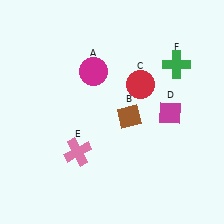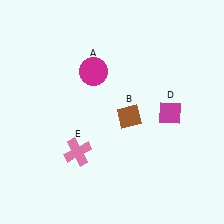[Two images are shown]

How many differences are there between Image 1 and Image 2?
There are 2 differences between the two images.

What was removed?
The red circle (C), the green cross (F) were removed in Image 2.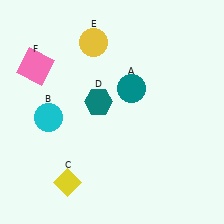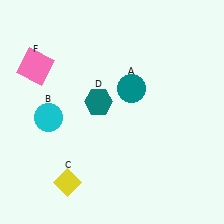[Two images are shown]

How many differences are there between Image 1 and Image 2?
There is 1 difference between the two images.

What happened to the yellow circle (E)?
The yellow circle (E) was removed in Image 2. It was in the top-left area of Image 1.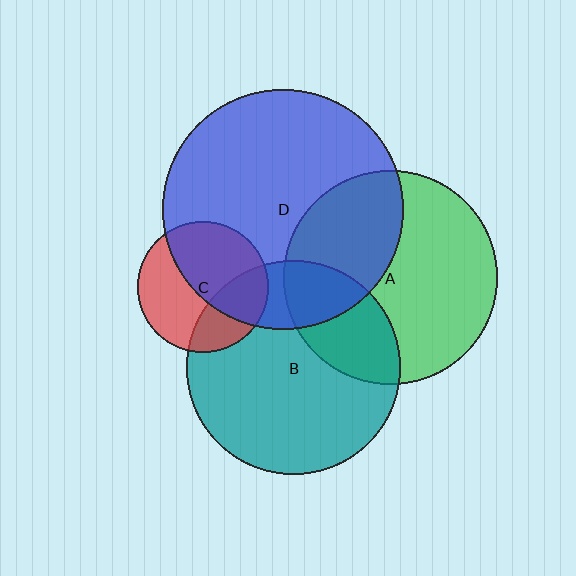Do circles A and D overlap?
Yes.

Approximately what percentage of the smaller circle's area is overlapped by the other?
Approximately 35%.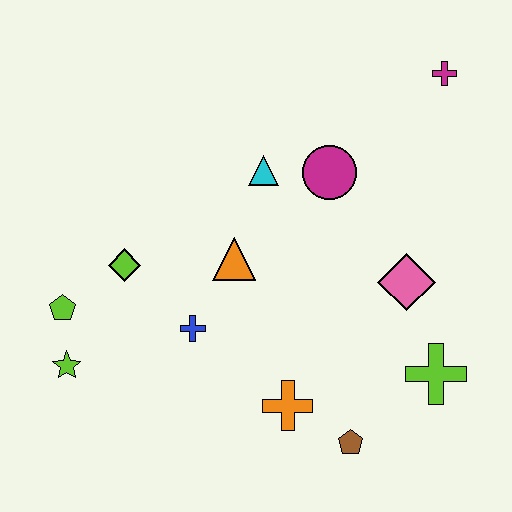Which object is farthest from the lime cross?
The lime pentagon is farthest from the lime cross.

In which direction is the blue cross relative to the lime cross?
The blue cross is to the left of the lime cross.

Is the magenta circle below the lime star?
No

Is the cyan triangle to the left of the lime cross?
Yes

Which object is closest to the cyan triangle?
The magenta circle is closest to the cyan triangle.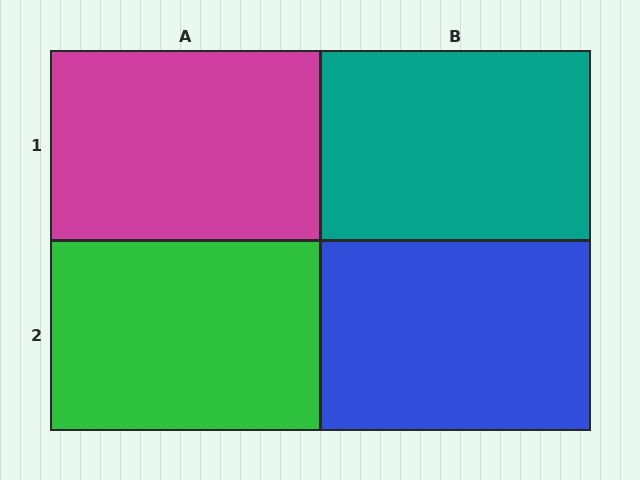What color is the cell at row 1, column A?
Magenta.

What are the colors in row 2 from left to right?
Green, blue.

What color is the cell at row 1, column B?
Teal.